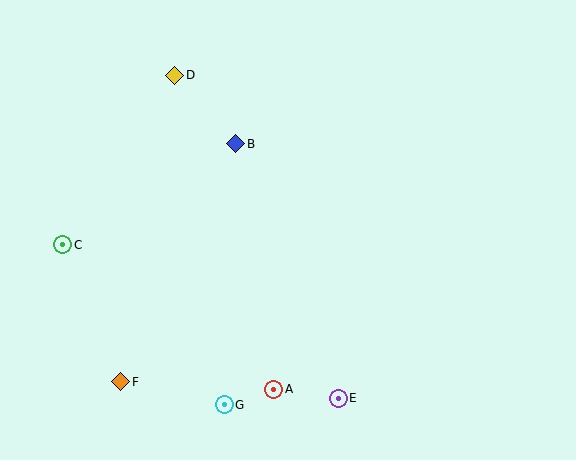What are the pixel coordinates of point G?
Point G is at (224, 405).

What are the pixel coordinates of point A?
Point A is at (274, 389).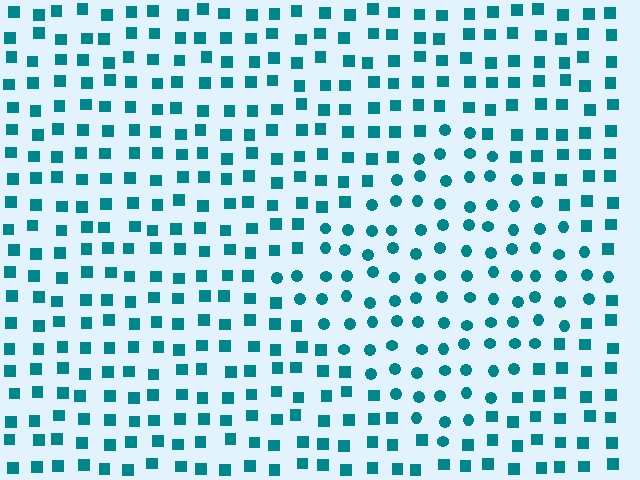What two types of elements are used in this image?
The image uses circles inside the diamond region and squares outside it.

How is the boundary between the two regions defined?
The boundary is defined by a change in element shape: circles inside vs. squares outside. All elements share the same color and spacing.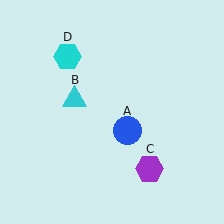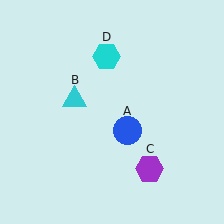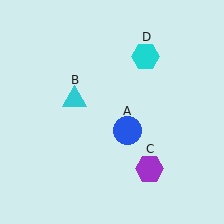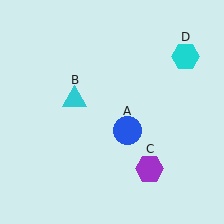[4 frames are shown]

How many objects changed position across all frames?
1 object changed position: cyan hexagon (object D).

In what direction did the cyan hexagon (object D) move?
The cyan hexagon (object D) moved right.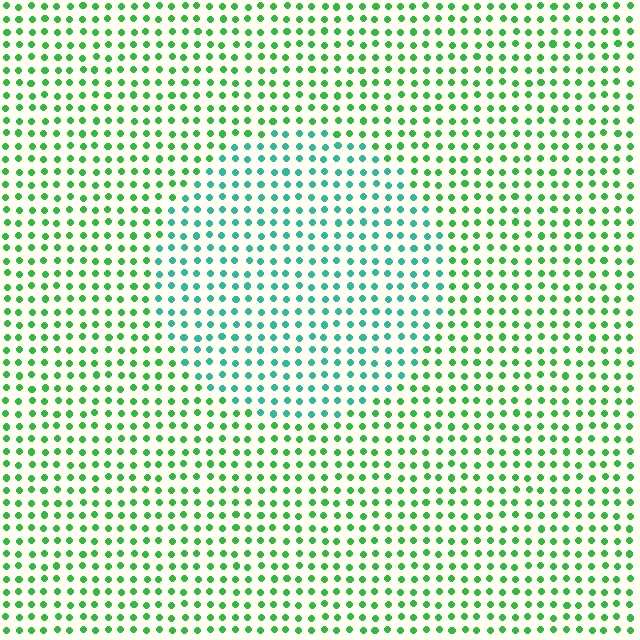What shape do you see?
I see a circle.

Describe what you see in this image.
The image is filled with small green elements in a uniform arrangement. A circle-shaped region is visible where the elements are tinted to a slightly different hue, forming a subtle color boundary.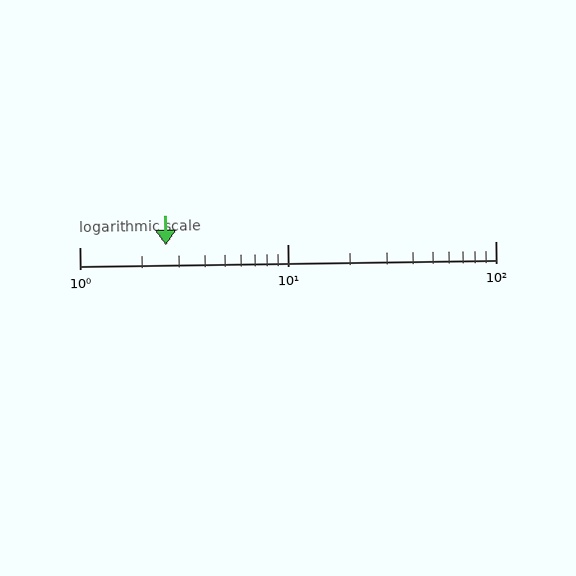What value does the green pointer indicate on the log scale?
The pointer indicates approximately 2.6.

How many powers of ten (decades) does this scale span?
The scale spans 2 decades, from 1 to 100.